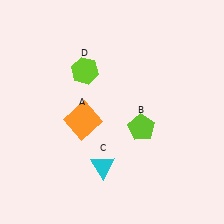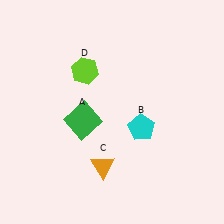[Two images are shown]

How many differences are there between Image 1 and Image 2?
There are 3 differences between the two images.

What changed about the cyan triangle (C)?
In Image 1, C is cyan. In Image 2, it changed to orange.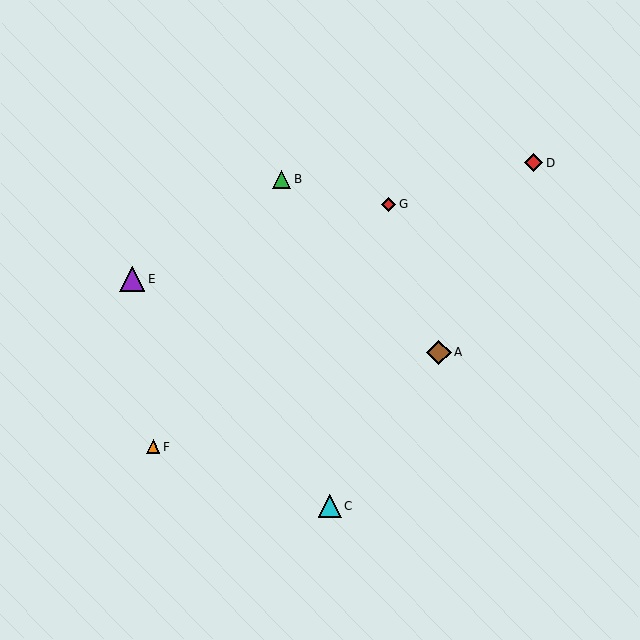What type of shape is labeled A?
Shape A is a brown diamond.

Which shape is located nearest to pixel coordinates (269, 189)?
The green triangle (labeled B) at (281, 179) is nearest to that location.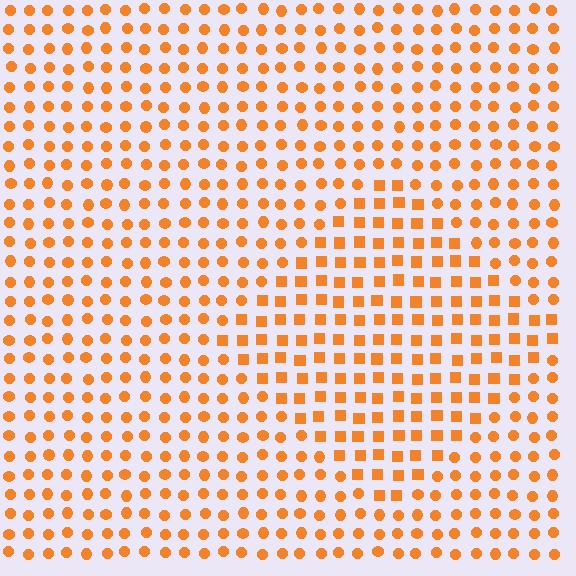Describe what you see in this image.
The image is filled with small orange elements arranged in a uniform grid. A diamond-shaped region contains squares, while the surrounding area contains circles. The boundary is defined purely by the change in element shape.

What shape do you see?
I see a diamond.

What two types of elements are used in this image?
The image uses squares inside the diamond region and circles outside it.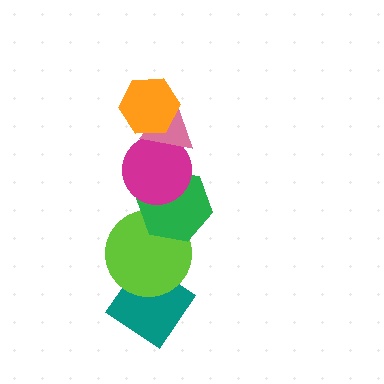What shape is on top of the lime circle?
The green hexagon is on top of the lime circle.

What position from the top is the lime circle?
The lime circle is 5th from the top.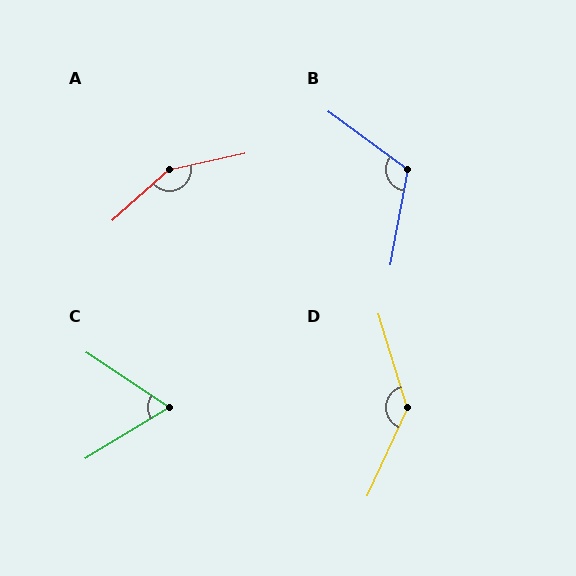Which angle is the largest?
A, at approximately 151 degrees.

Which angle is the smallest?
C, at approximately 65 degrees.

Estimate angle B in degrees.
Approximately 116 degrees.